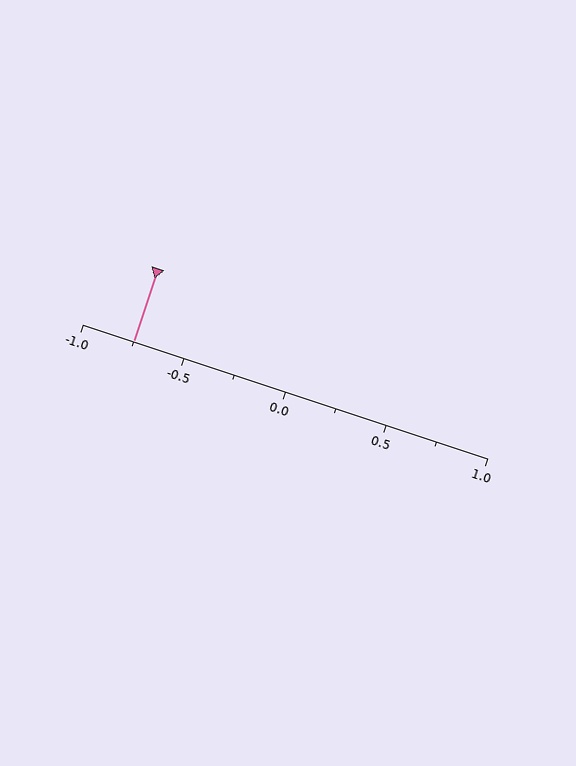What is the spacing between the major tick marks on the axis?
The major ticks are spaced 0.5 apart.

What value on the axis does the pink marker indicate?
The marker indicates approximately -0.75.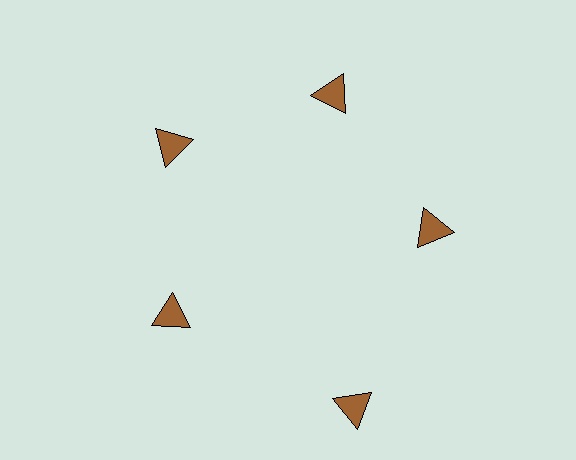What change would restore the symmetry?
The symmetry would be restored by moving it inward, back onto the ring so that all 5 triangles sit at equal angles and equal distance from the center.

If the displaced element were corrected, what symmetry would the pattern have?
It would have 5-fold rotational symmetry — the pattern would map onto itself every 72 degrees.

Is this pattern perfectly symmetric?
No. The 5 brown triangles are arranged in a ring, but one element near the 5 o'clock position is pushed outward from the center, breaking the 5-fold rotational symmetry.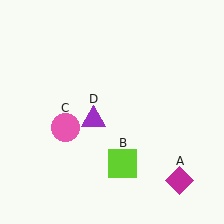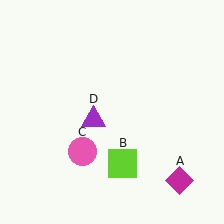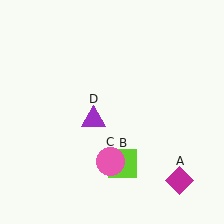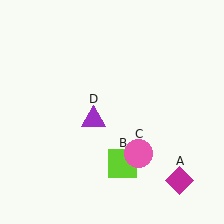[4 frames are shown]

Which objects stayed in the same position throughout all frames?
Magenta diamond (object A) and lime square (object B) and purple triangle (object D) remained stationary.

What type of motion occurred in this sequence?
The pink circle (object C) rotated counterclockwise around the center of the scene.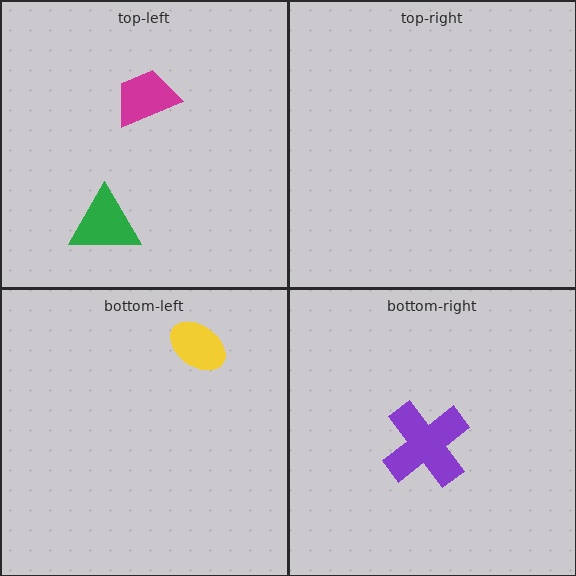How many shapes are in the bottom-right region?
1.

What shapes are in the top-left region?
The green triangle, the magenta trapezoid.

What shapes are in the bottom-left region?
The yellow ellipse.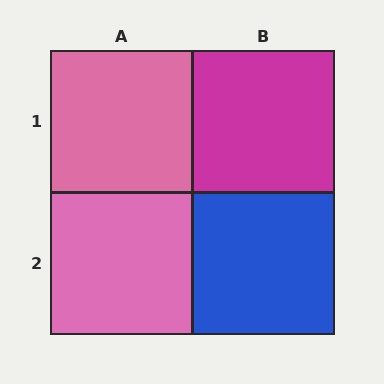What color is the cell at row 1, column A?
Pink.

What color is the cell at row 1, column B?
Magenta.